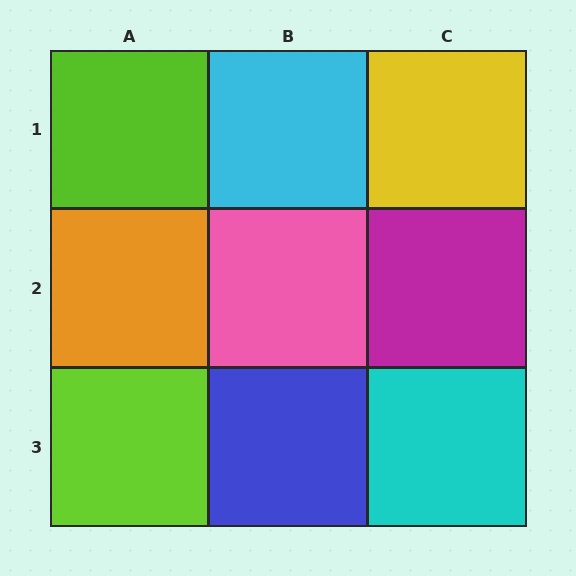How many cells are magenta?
1 cell is magenta.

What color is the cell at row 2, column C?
Magenta.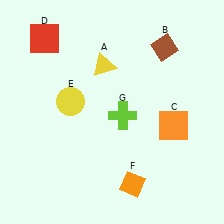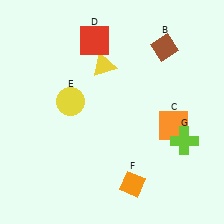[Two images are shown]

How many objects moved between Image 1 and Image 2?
2 objects moved between the two images.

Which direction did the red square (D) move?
The red square (D) moved right.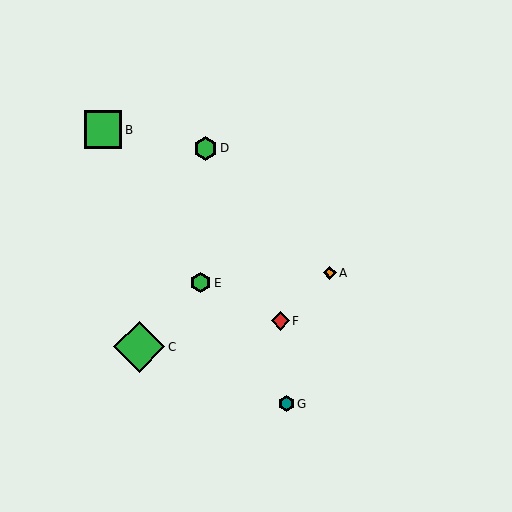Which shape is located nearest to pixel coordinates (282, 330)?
The red diamond (labeled F) at (280, 321) is nearest to that location.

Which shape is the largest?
The green diamond (labeled C) is the largest.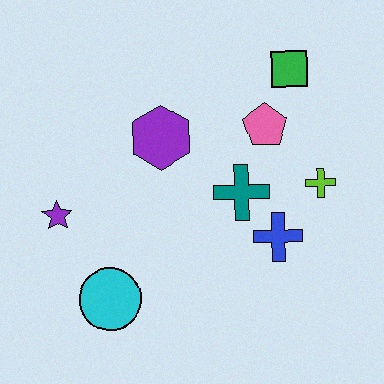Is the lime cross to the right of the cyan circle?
Yes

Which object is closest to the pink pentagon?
The green square is closest to the pink pentagon.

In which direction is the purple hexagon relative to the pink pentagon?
The purple hexagon is to the left of the pink pentagon.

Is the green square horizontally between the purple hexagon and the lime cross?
Yes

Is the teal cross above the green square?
No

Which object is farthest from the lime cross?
The purple star is farthest from the lime cross.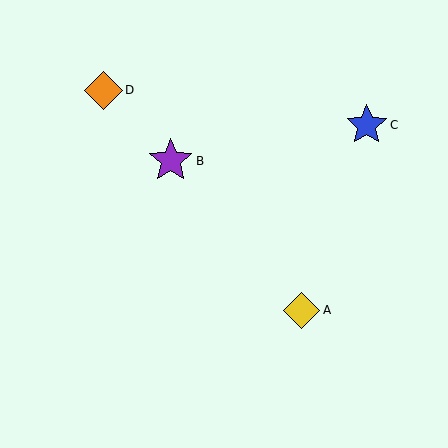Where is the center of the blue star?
The center of the blue star is at (367, 125).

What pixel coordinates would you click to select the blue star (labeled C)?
Click at (367, 125) to select the blue star C.